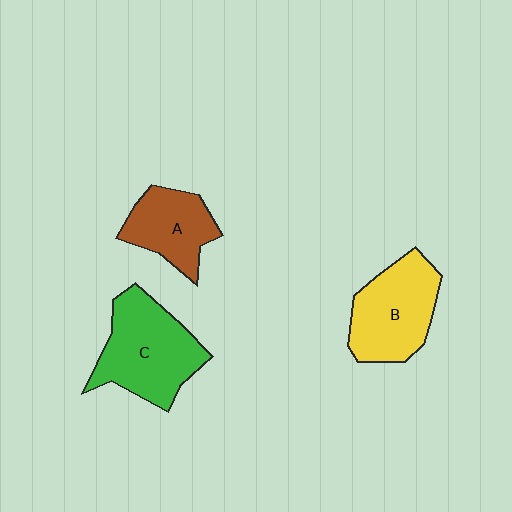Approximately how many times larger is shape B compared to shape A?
Approximately 1.3 times.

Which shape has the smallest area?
Shape A (brown).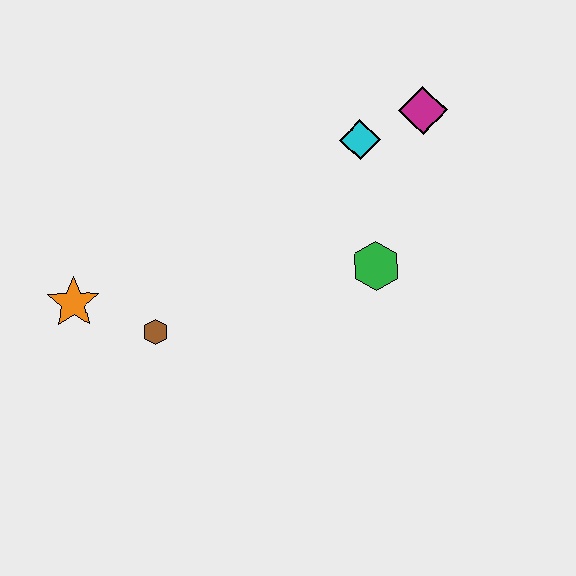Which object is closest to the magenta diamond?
The cyan diamond is closest to the magenta diamond.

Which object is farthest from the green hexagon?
The orange star is farthest from the green hexagon.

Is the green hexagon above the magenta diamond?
No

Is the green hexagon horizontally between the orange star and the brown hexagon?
No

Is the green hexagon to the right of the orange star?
Yes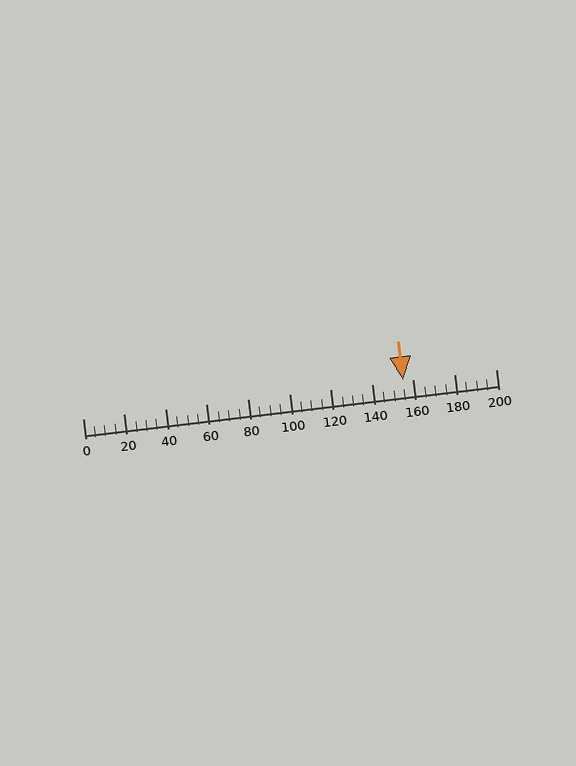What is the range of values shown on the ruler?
The ruler shows values from 0 to 200.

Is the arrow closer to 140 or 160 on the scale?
The arrow is closer to 160.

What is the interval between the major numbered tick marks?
The major tick marks are spaced 20 units apart.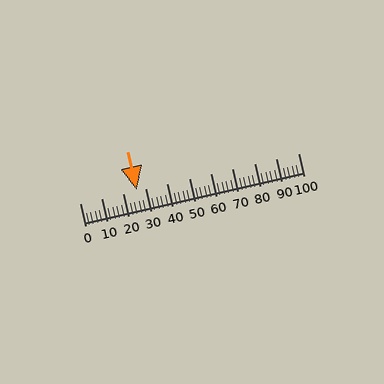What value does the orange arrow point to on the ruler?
The orange arrow points to approximately 26.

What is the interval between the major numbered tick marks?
The major tick marks are spaced 10 units apart.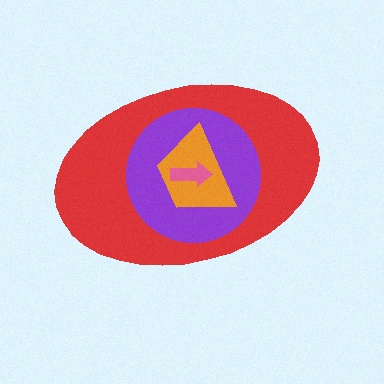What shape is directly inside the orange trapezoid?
The pink arrow.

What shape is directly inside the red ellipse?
The purple circle.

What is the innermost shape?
The pink arrow.